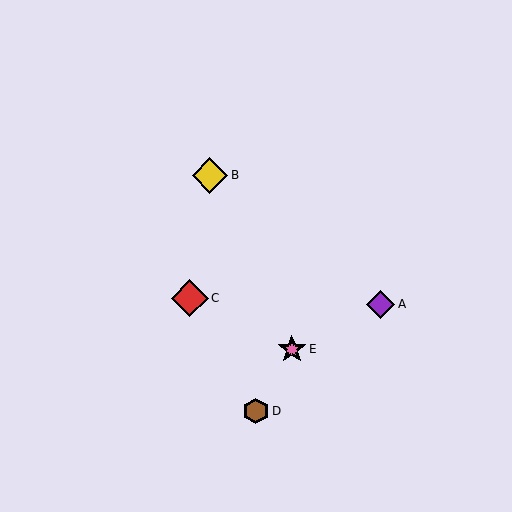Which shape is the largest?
The red diamond (labeled C) is the largest.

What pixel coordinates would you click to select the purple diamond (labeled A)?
Click at (381, 304) to select the purple diamond A.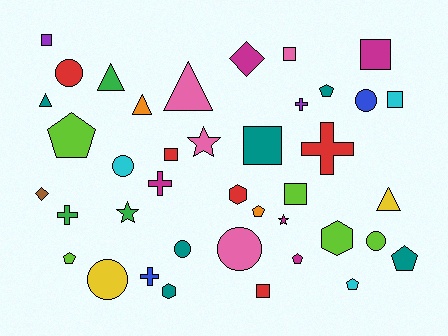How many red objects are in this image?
There are 5 red objects.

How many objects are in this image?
There are 40 objects.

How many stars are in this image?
There are 3 stars.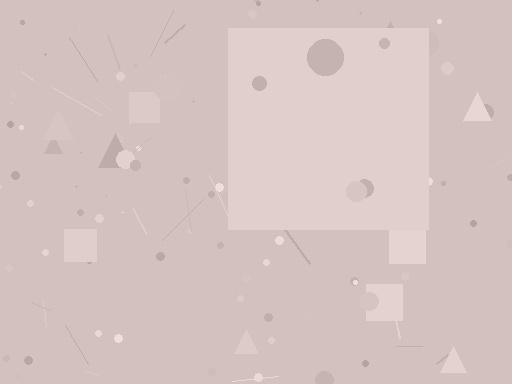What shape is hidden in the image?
A square is hidden in the image.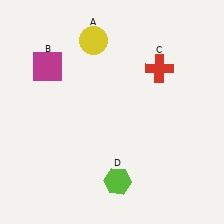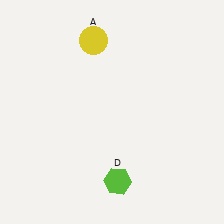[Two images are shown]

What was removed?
The red cross (C), the magenta square (B) were removed in Image 2.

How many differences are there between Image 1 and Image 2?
There are 2 differences between the two images.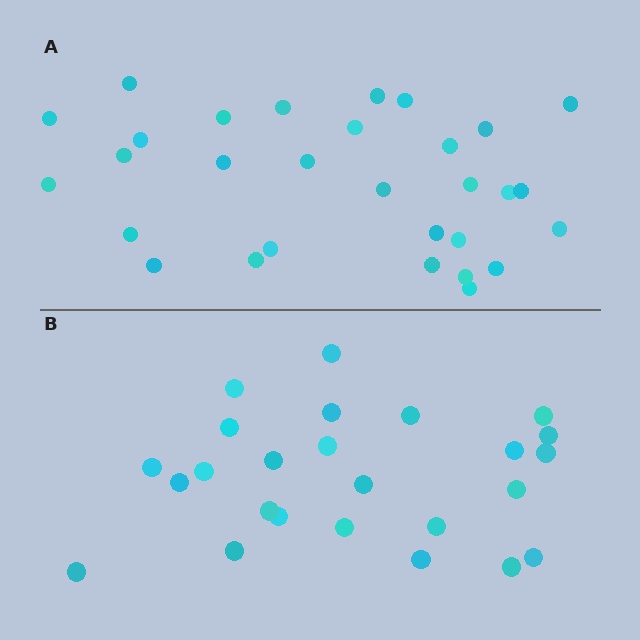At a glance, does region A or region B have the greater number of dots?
Region A (the top region) has more dots.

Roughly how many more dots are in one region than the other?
Region A has about 5 more dots than region B.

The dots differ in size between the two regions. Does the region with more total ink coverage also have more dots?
No. Region B has more total ink coverage because its dots are larger, but region A actually contains more individual dots. Total area can be misleading — the number of items is what matters here.